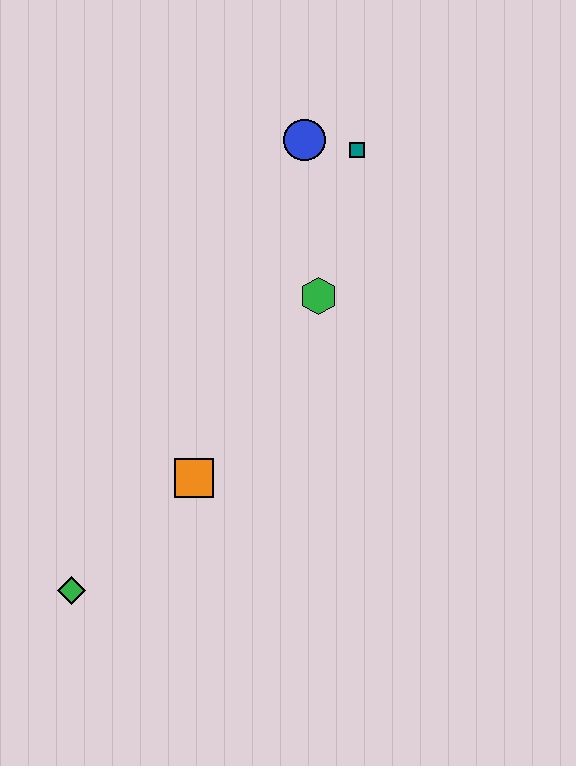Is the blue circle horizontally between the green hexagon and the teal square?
No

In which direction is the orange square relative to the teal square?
The orange square is below the teal square.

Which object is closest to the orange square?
The green diamond is closest to the orange square.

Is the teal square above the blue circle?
No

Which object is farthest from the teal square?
The green diamond is farthest from the teal square.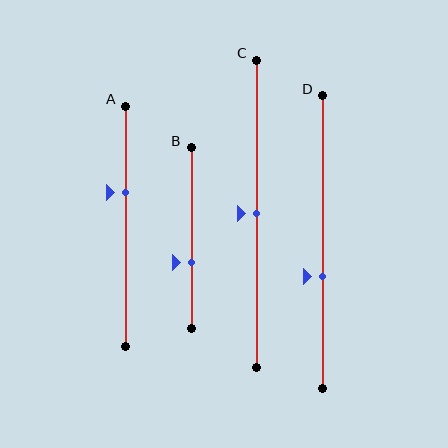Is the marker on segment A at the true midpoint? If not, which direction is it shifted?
No, the marker on segment A is shifted upward by about 14% of the segment length.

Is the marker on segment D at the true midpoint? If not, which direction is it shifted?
No, the marker on segment D is shifted downward by about 12% of the segment length.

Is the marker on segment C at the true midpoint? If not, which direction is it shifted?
Yes, the marker on segment C is at the true midpoint.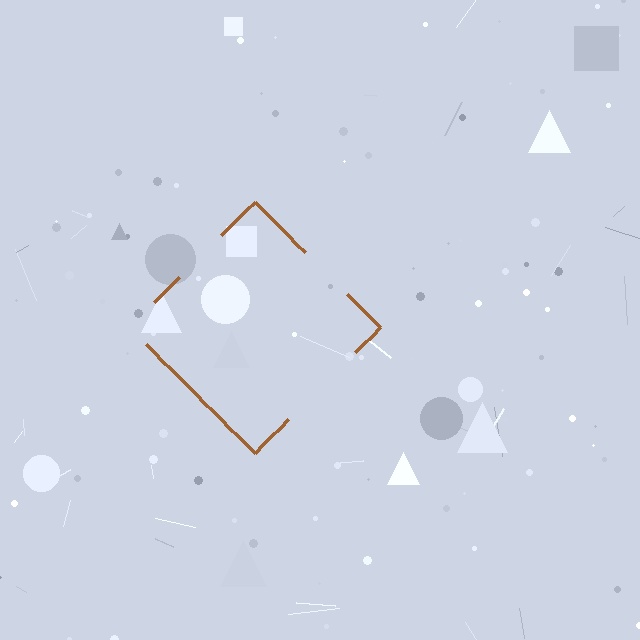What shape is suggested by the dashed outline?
The dashed outline suggests a diamond.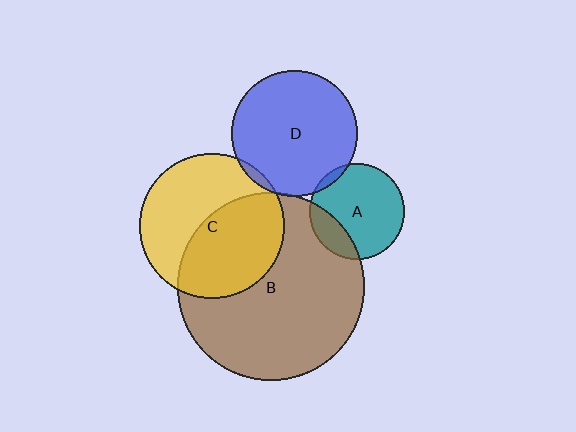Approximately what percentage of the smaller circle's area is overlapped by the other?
Approximately 50%.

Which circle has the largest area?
Circle B (brown).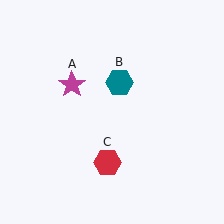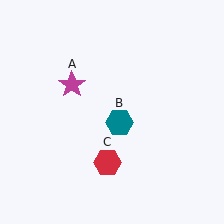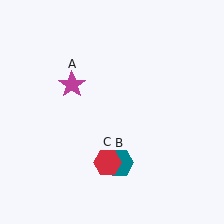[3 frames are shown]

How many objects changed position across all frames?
1 object changed position: teal hexagon (object B).